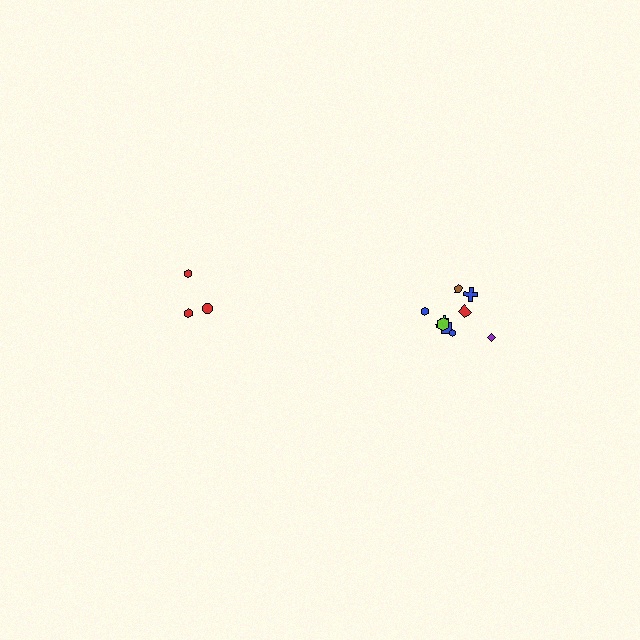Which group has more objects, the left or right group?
The right group.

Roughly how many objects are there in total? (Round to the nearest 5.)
Roughly 15 objects in total.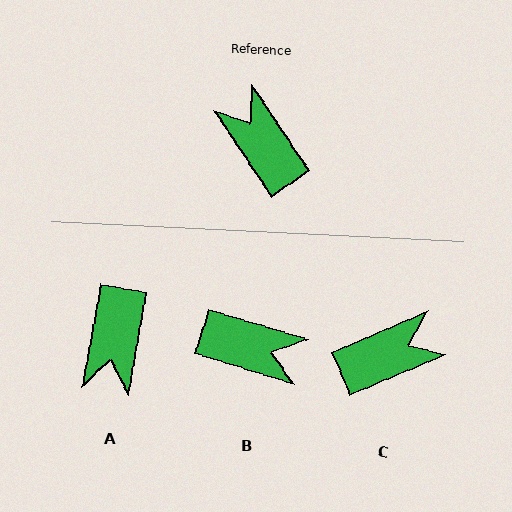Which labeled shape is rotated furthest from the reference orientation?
B, about 141 degrees away.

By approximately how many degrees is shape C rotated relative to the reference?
Approximately 101 degrees clockwise.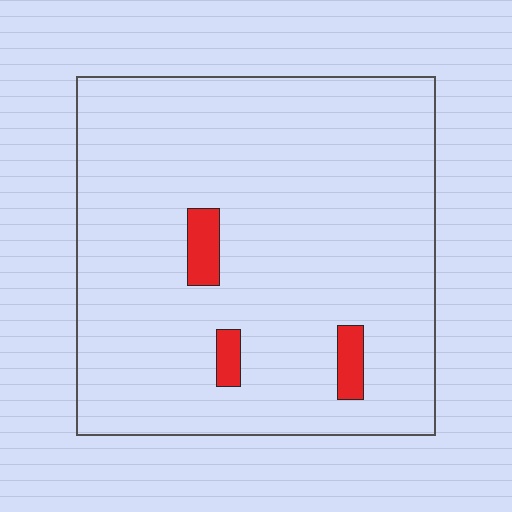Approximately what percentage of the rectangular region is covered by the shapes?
Approximately 5%.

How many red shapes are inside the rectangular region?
3.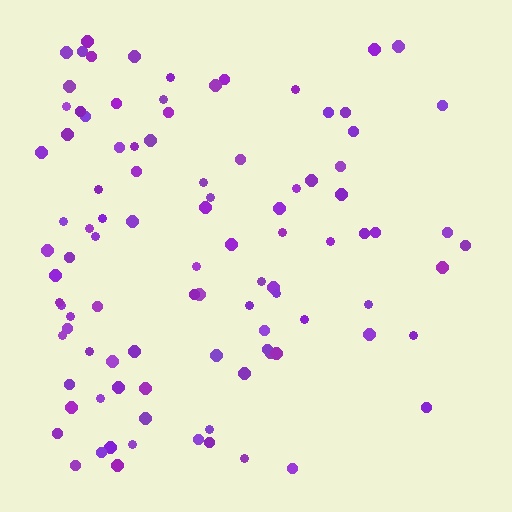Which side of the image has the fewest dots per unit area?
The right.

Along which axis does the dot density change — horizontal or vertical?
Horizontal.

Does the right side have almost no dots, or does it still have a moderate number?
Still a moderate number, just noticeably fewer than the left.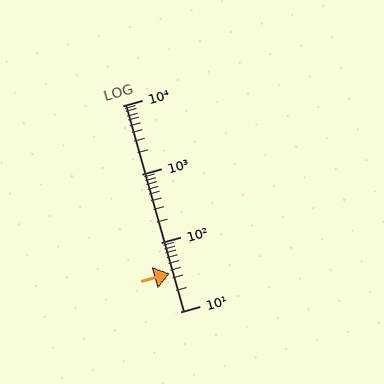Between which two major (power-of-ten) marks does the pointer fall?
The pointer is between 10 and 100.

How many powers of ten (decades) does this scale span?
The scale spans 3 decades, from 10 to 10000.